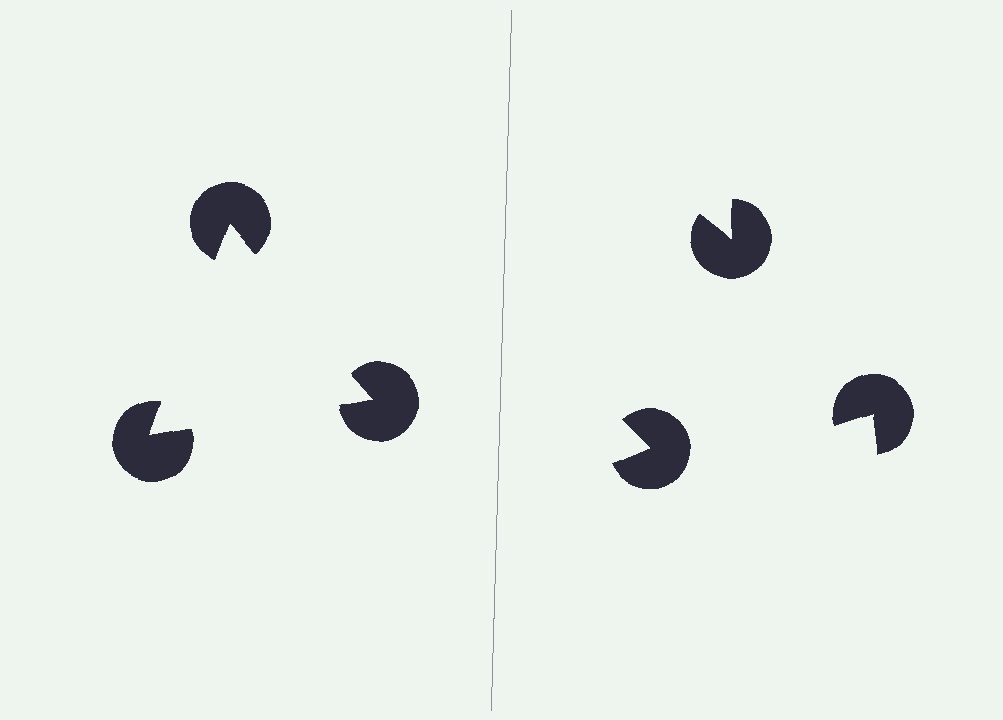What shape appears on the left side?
An illusory triangle.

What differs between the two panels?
The pac-man discs are positioned identically on both sides; only the wedge orientations differ. On the left they align to a triangle; on the right they are misaligned.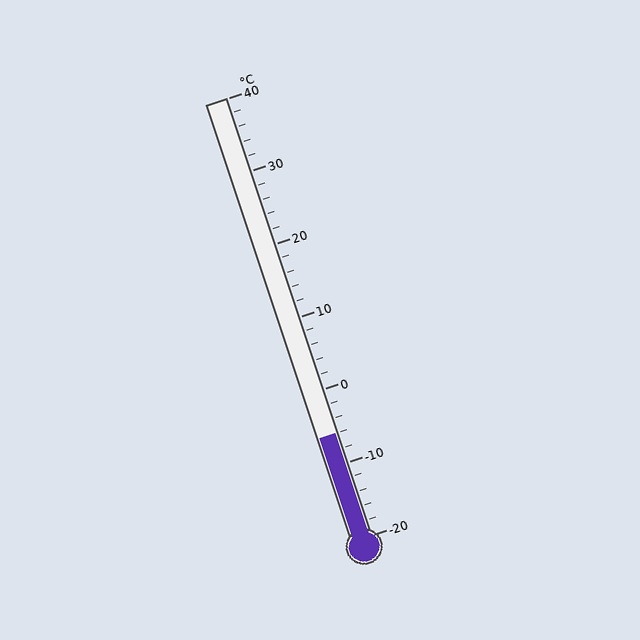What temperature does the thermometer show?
The thermometer shows approximately -6°C.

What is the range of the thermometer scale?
The thermometer scale ranges from -20°C to 40°C.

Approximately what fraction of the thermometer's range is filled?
The thermometer is filled to approximately 25% of its range.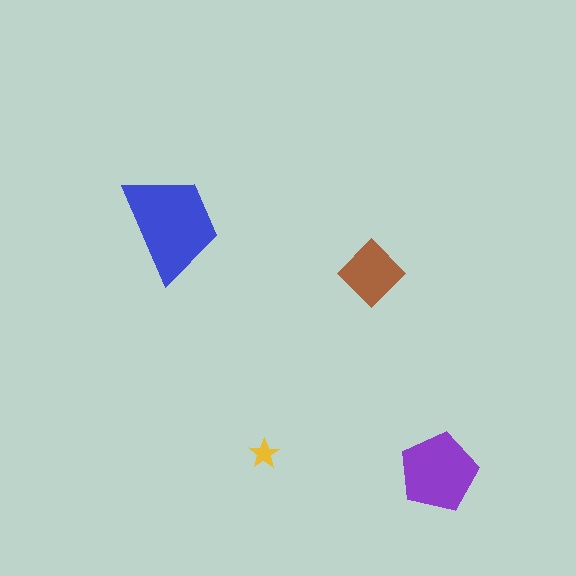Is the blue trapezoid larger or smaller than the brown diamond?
Larger.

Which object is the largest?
The blue trapezoid.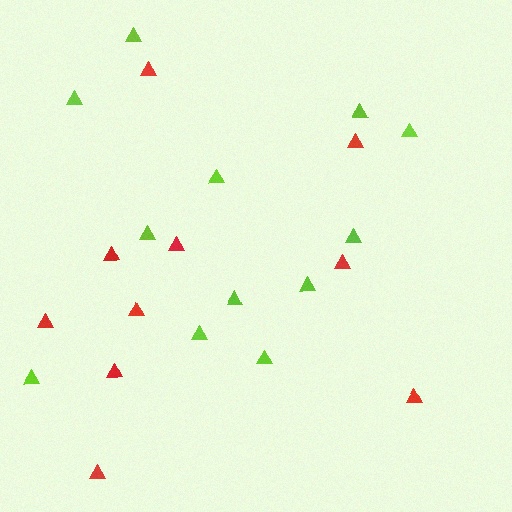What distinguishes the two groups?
There are 2 groups: one group of lime triangles (12) and one group of red triangles (10).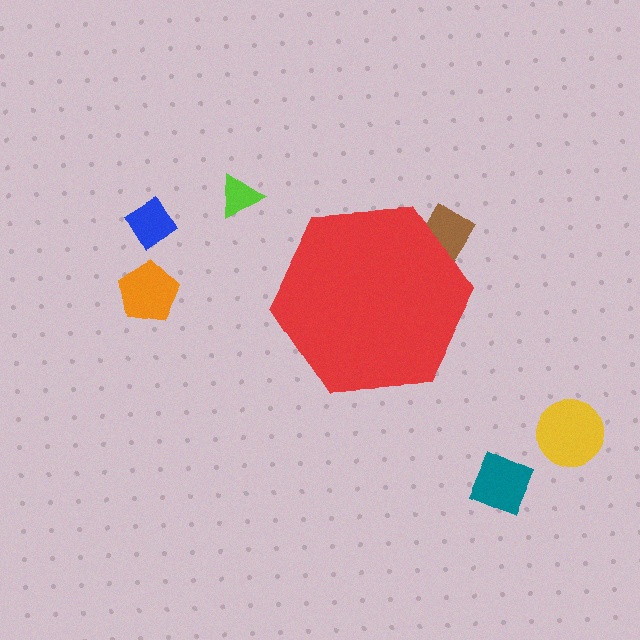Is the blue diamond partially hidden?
No, the blue diamond is fully visible.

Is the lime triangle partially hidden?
No, the lime triangle is fully visible.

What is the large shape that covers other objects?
A red hexagon.